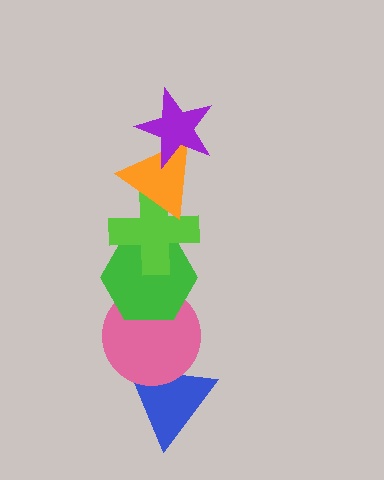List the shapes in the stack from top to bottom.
From top to bottom: the purple star, the orange triangle, the lime cross, the green hexagon, the pink circle, the blue triangle.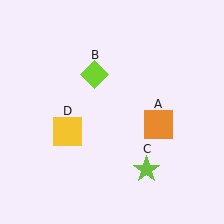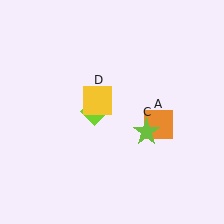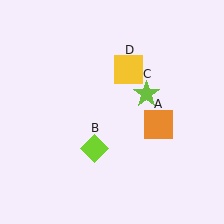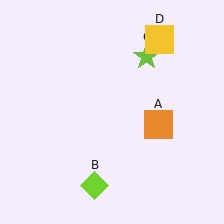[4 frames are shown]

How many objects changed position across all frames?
3 objects changed position: lime diamond (object B), lime star (object C), yellow square (object D).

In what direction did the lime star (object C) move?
The lime star (object C) moved up.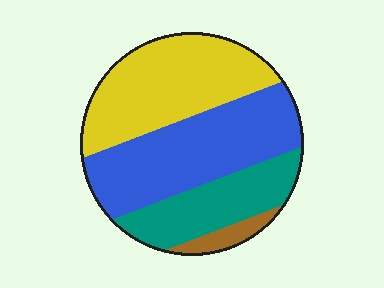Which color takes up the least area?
Brown, at roughly 5%.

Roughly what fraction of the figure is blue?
Blue covers 38% of the figure.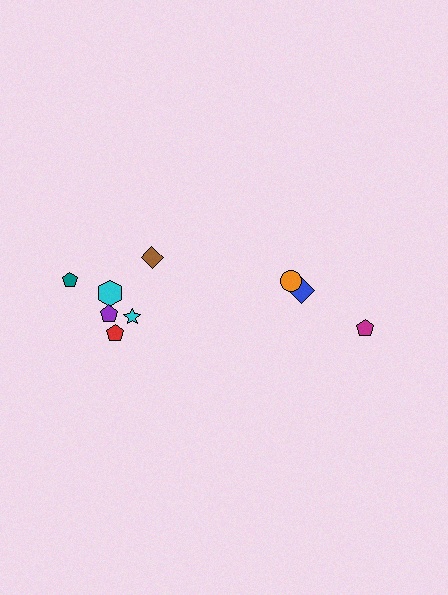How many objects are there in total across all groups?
There are 9 objects.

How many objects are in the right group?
There are 3 objects.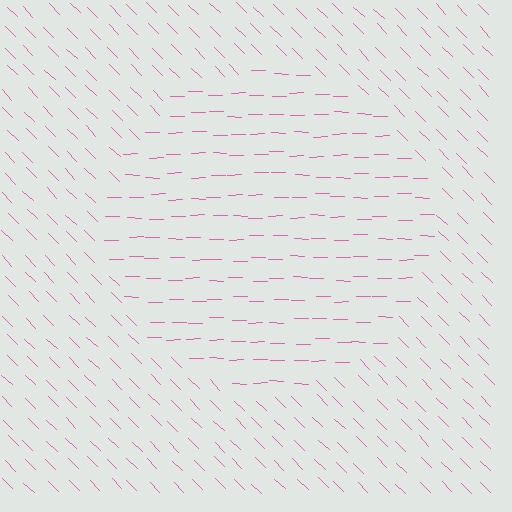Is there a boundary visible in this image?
Yes, there is a texture boundary formed by a change in line orientation.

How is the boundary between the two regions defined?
The boundary is defined purely by a change in line orientation (approximately 45 degrees difference). All lines are the same color and thickness.